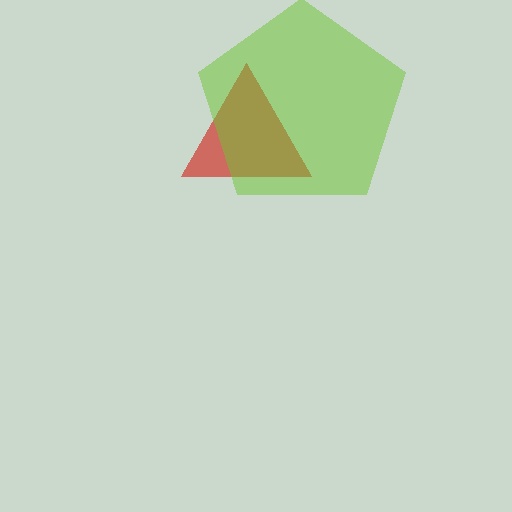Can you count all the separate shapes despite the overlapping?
Yes, there are 2 separate shapes.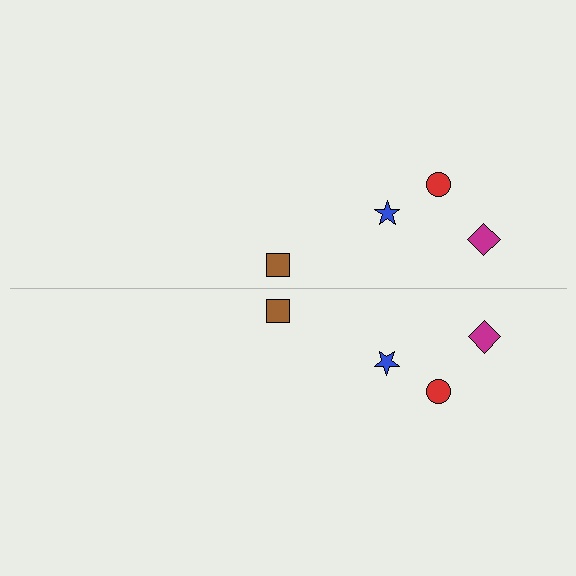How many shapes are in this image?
There are 8 shapes in this image.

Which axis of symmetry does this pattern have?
The pattern has a horizontal axis of symmetry running through the center of the image.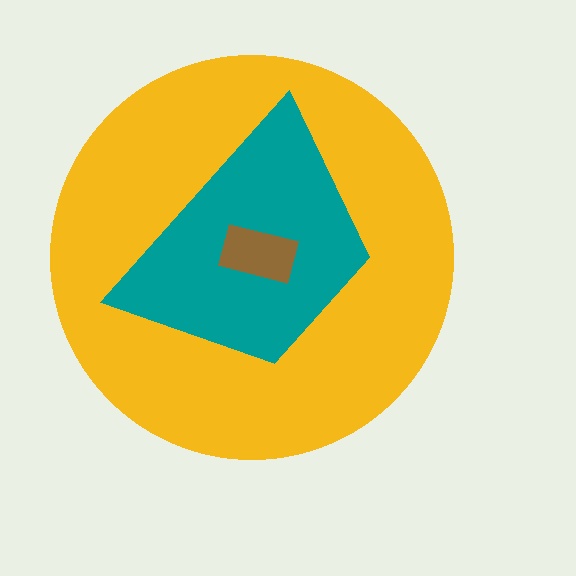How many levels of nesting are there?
3.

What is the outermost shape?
The yellow circle.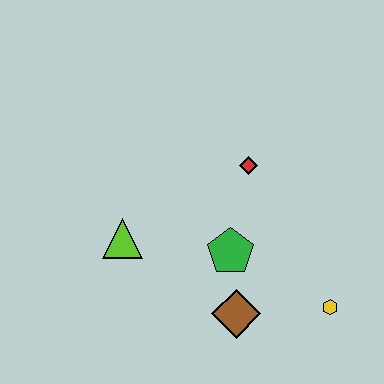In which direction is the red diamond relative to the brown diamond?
The red diamond is above the brown diamond.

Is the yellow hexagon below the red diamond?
Yes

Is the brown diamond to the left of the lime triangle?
No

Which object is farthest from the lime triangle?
The yellow hexagon is farthest from the lime triangle.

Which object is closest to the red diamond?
The green pentagon is closest to the red diamond.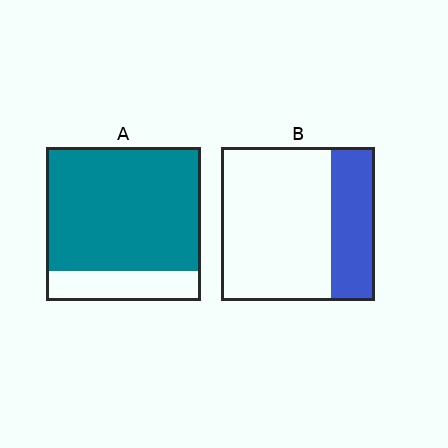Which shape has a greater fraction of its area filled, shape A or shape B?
Shape A.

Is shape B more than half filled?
No.